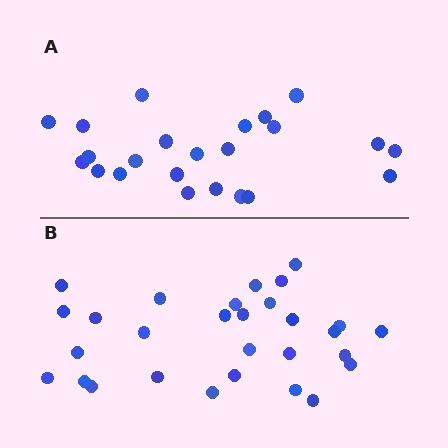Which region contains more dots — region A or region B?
Region B (the bottom region) has more dots.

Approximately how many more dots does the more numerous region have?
Region B has about 6 more dots than region A.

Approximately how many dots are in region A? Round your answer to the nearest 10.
About 20 dots. (The exact count is 23, which rounds to 20.)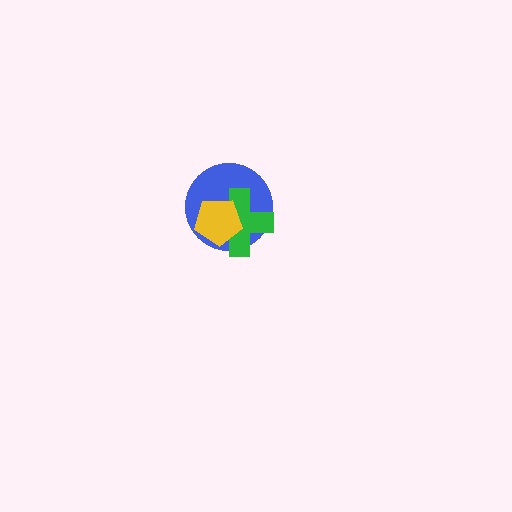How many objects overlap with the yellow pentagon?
2 objects overlap with the yellow pentagon.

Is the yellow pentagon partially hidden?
No, no other shape covers it.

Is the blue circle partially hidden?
Yes, it is partially covered by another shape.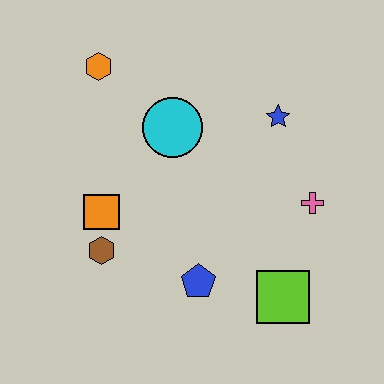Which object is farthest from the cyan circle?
The lime square is farthest from the cyan circle.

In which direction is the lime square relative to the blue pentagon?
The lime square is to the right of the blue pentagon.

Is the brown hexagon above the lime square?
Yes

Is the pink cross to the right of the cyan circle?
Yes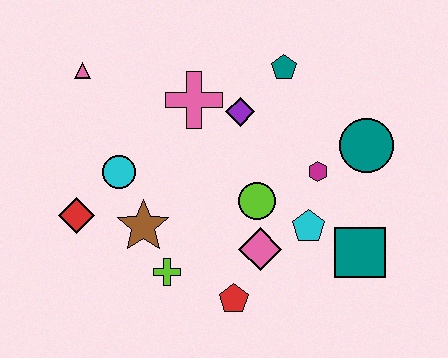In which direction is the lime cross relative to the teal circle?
The lime cross is to the left of the teal circle.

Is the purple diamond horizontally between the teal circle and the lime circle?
No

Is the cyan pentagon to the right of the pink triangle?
Yes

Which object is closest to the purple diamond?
The pink cross is closest to the purple diamond.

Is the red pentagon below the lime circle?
Yes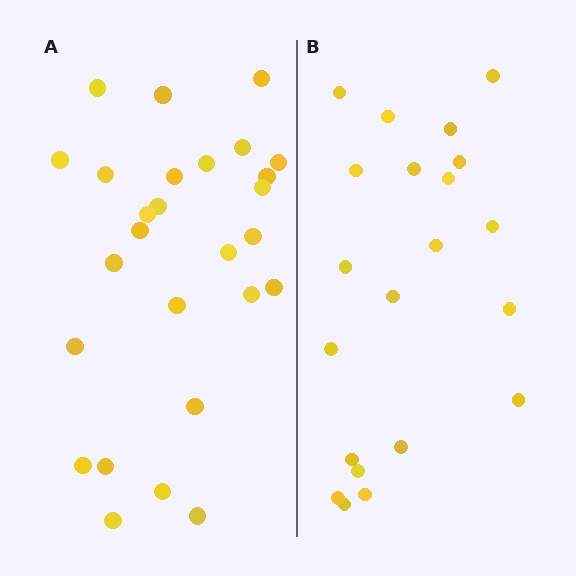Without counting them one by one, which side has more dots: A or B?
Region A (the left region) has more dots.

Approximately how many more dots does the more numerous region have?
Region A has about 6 more dots than region B.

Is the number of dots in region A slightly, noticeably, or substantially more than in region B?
Region A has noticeably more, but not dramatically so. The ratio is roughly 1.3 to 1.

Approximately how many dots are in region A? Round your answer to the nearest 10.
About 30 dots. (The exact count is 27, which rounds to 30.)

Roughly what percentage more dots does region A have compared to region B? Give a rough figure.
About 30% more.